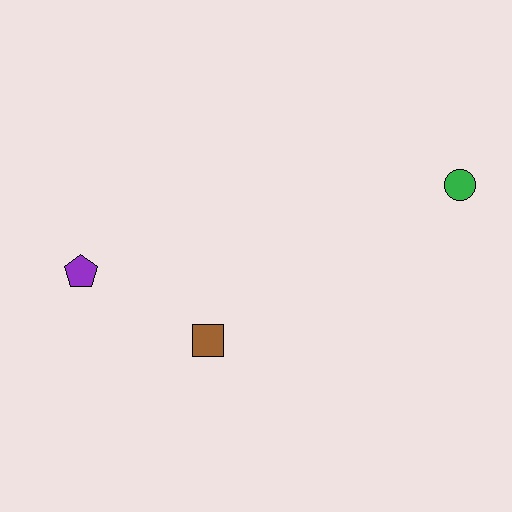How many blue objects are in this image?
There are no blue objects.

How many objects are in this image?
There are 3 objects.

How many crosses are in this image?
There are no crosses.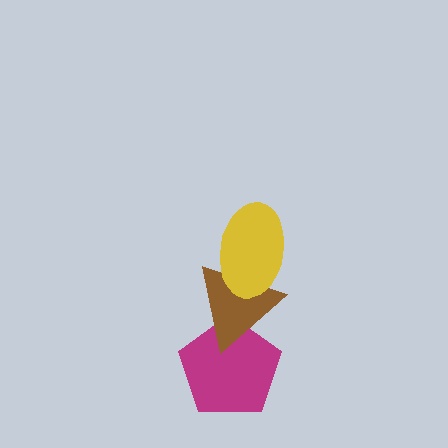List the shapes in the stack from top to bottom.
From top to bottom: the yellow ellipse, the brown triangle, the magenta pentagon.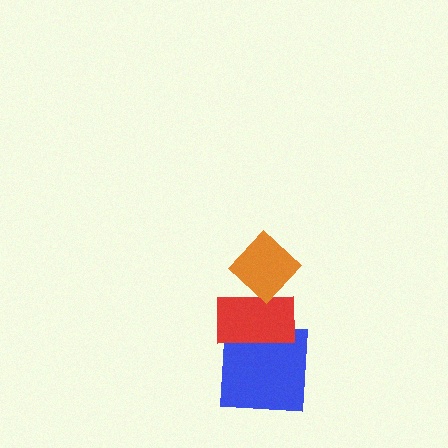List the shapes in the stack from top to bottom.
From top to bottom: the orange diamond, the red rectangle, the blue square.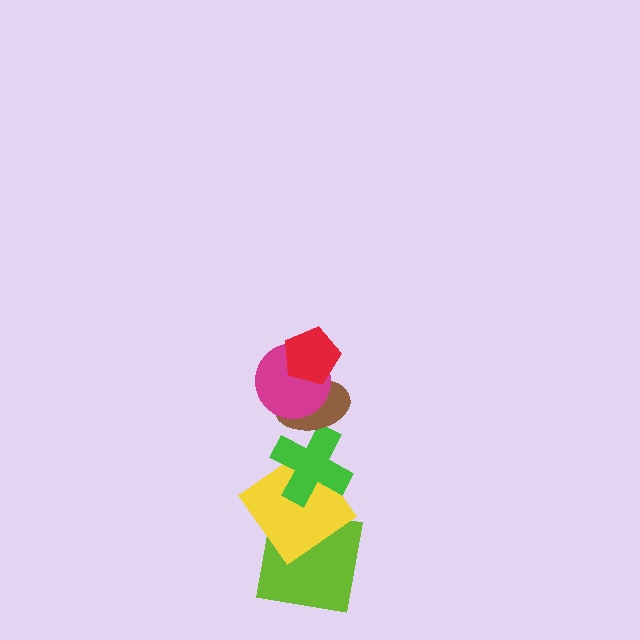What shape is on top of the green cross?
The brown ellipse is on top of the green cross.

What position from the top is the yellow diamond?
The yellow diamond is 5th from the top.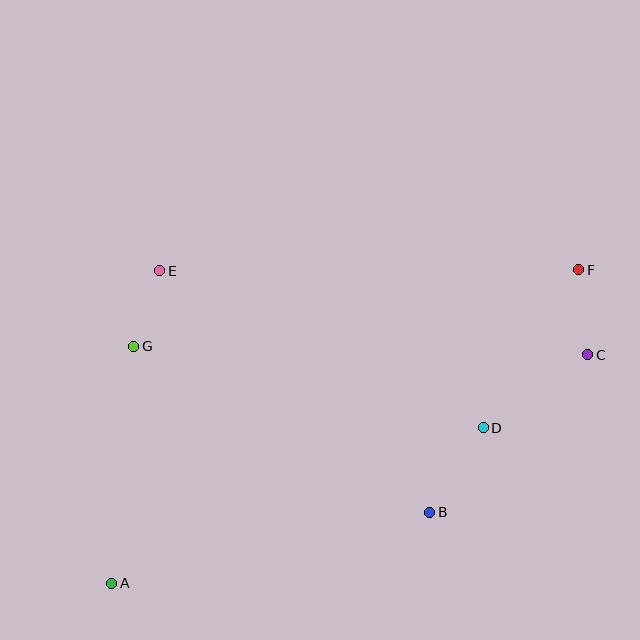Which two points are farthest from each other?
Points A and F are farthest from each other.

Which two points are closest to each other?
Points E and G are closest to each other.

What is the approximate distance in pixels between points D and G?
The distance between D and G is approximately 359 pixels.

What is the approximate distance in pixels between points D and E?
The distance between D and E is approximately 360 pixels.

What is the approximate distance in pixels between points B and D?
The distance between B and D is approximately 100 pixels.